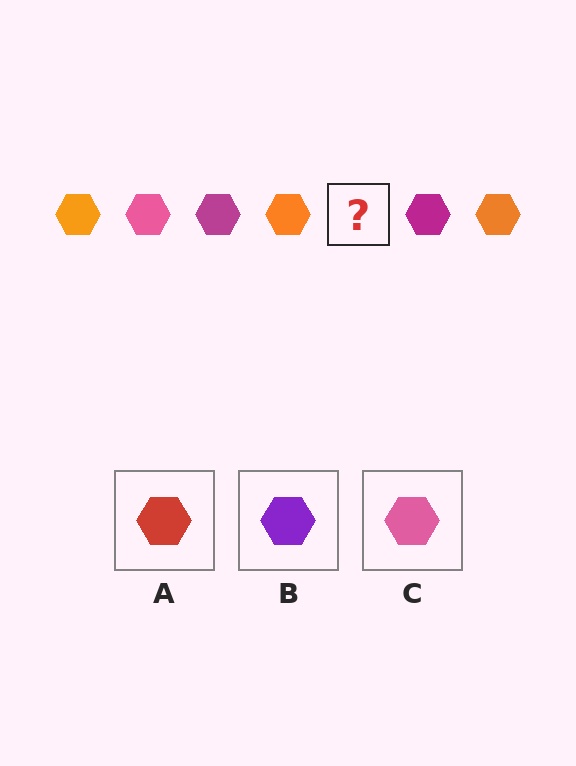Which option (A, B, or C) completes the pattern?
C.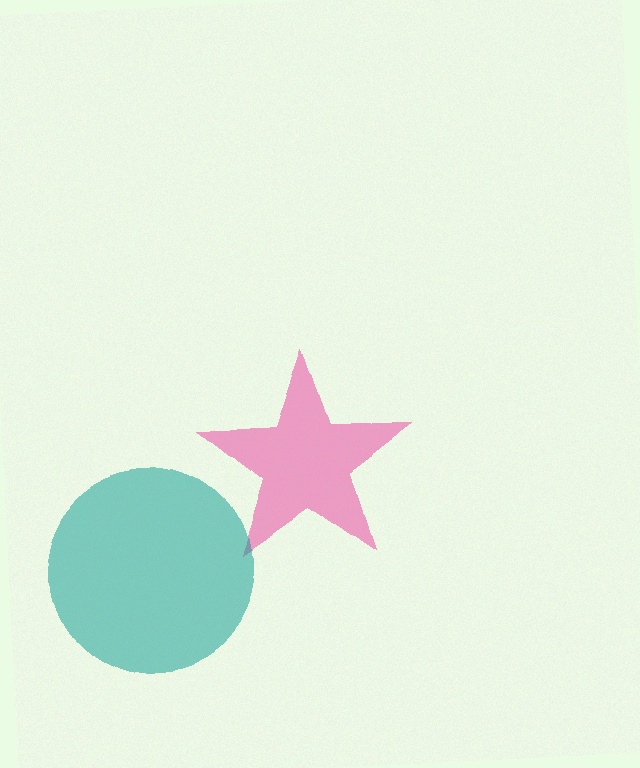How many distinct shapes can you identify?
There are 2 distinct shapes: a pink star, a teal circle.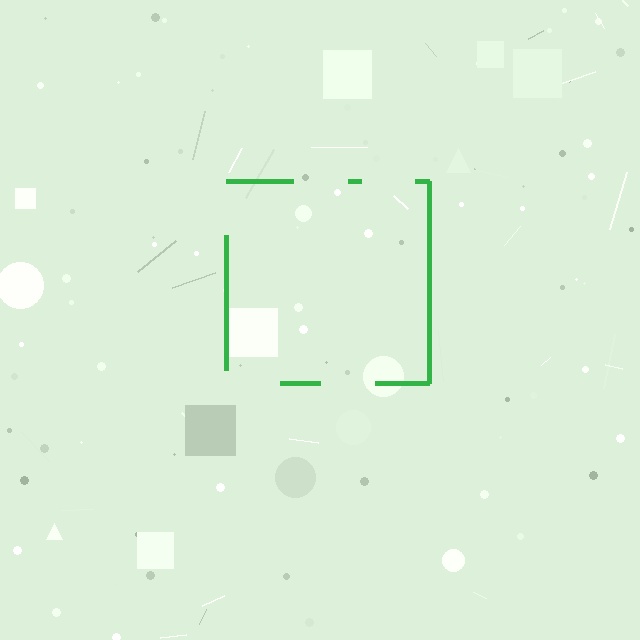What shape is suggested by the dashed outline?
The dashed outline suggests a square.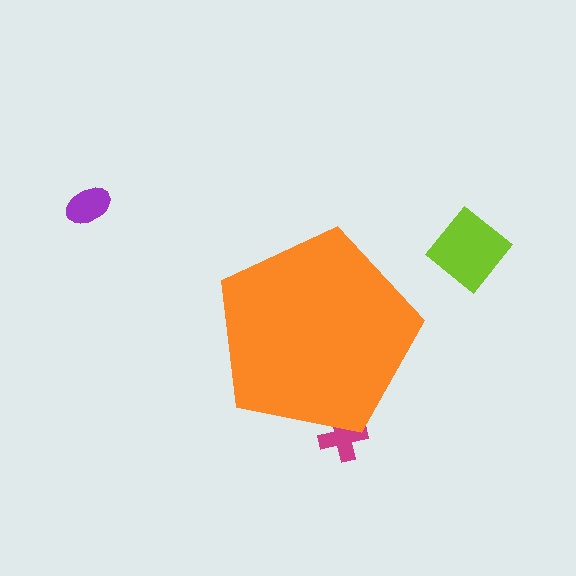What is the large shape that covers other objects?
An orange pentagon.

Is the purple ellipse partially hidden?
No, the purple ellipse is fully visible.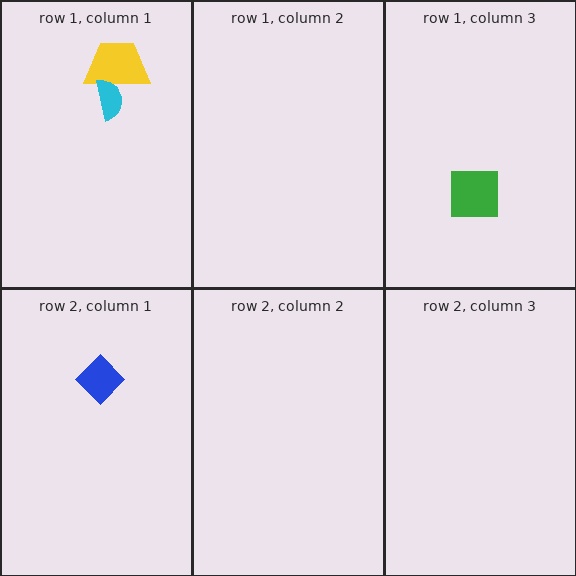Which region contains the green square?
The row 1, column 3 region.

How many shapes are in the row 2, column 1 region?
1.